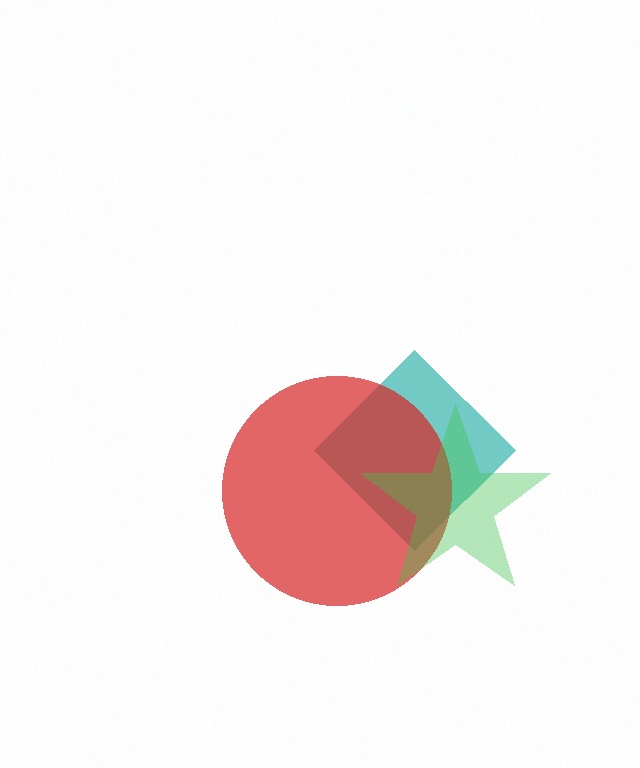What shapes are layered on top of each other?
The layered shapes are: a teal diamond, a red circle, a green star.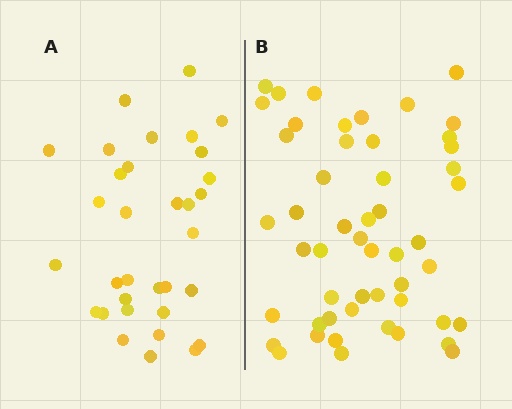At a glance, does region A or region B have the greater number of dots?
Region B (the right region) has more dots.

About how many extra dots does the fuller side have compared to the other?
Region B has approximately 20 more dots than region A.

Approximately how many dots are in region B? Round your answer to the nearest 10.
About 50 dots. (The exact count is 51, which rounds to 50.)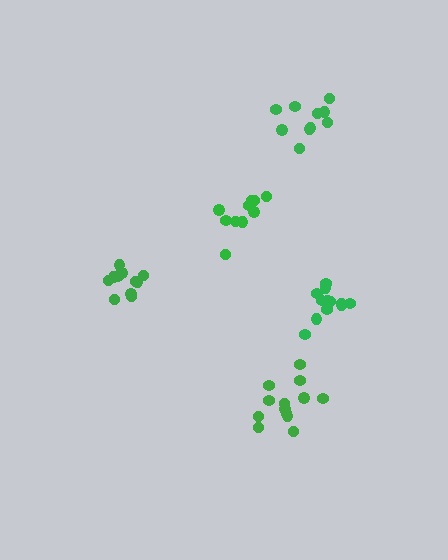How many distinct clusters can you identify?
There are 5 distinct clusters.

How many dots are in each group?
Group 1: 12 dots, Group 2: 10 dots, Group 3: 10 dots, Group 4: 11 dots, Group 5: 13 dots (56 total).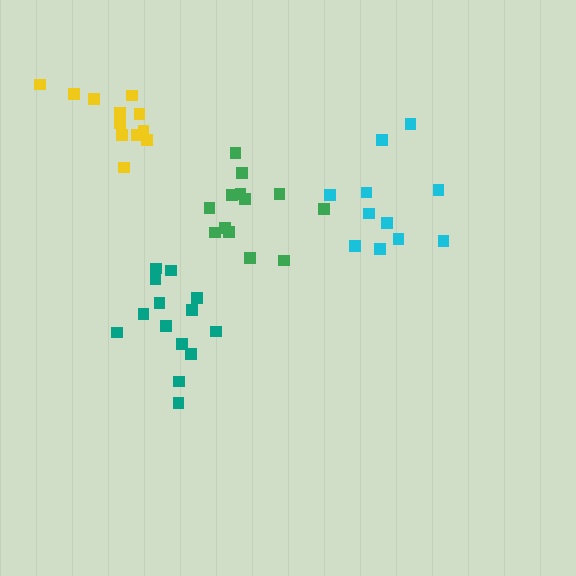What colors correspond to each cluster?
The clusters are colored: cyan, yellow, green, teal.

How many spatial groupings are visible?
There are 4 spatial groupings.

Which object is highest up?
The yellow cluster is topmost.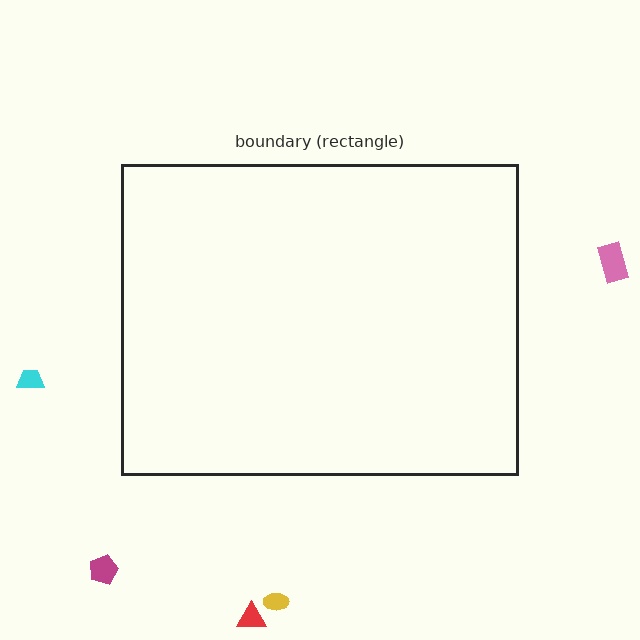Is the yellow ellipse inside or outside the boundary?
Outside.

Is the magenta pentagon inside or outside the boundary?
Outside.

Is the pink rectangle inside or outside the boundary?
Outside.